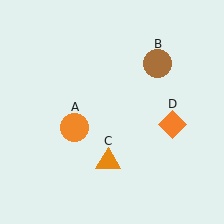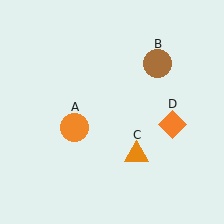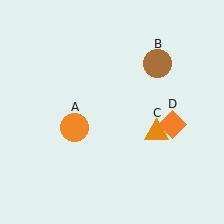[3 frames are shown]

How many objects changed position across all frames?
1 object changed position: orange triangle (object C).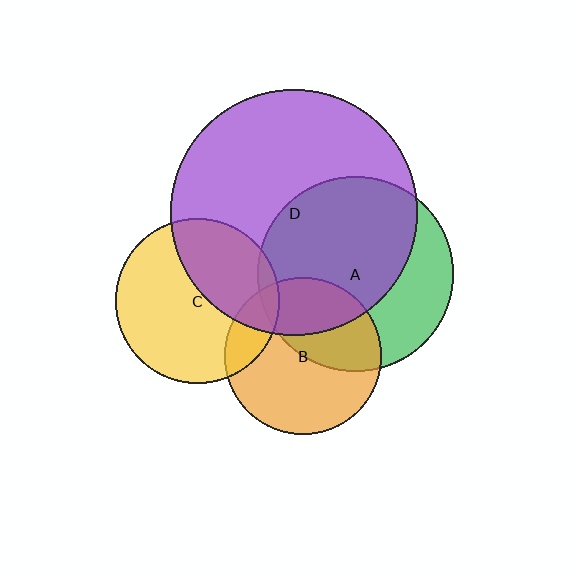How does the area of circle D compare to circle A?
Approximately 1.6 times.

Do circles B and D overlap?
Yes.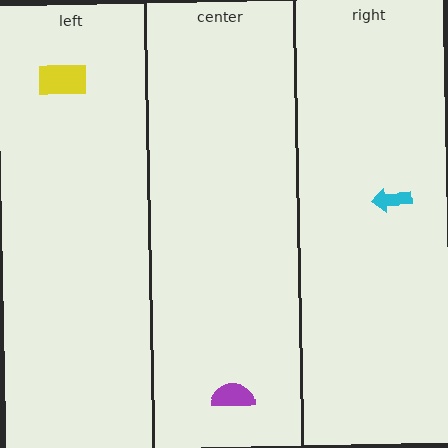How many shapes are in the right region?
1.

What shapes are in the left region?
The yellow rectangle.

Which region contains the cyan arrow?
The right region.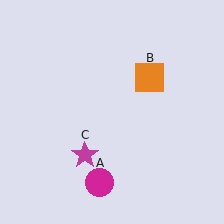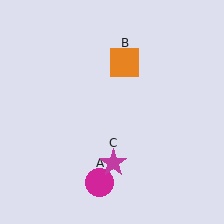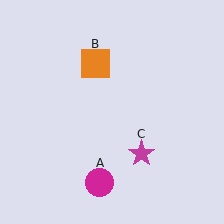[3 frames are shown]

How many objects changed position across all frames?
2 objects changed position: orange square (object B), magenta star (object C).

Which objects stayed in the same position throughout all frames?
Magenta circle (object A) remained stationary.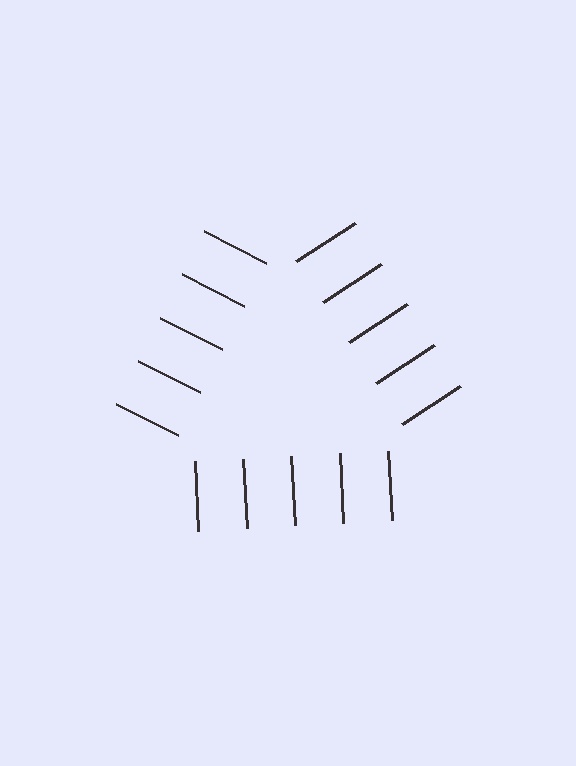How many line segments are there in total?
15 — 5 along each of the 3 edges.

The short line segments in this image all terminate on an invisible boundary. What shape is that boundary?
An illusory triangle — the line segments terminate on its edges but no continuous stroke is drawn.